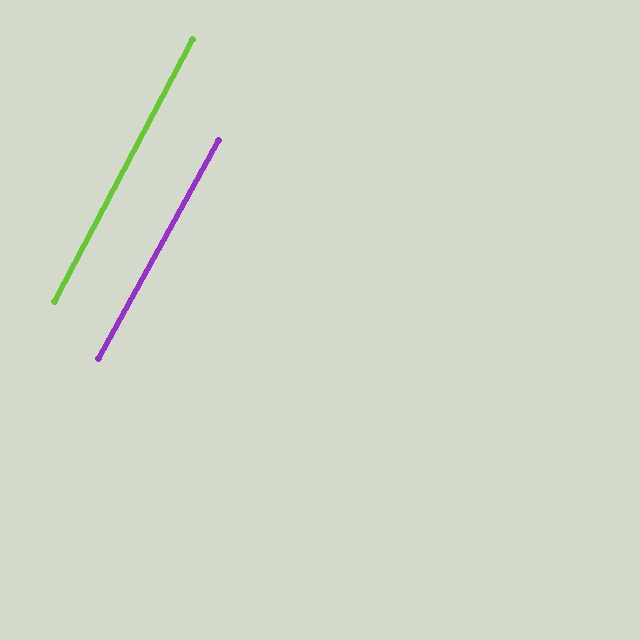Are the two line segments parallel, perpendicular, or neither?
Parallel — their directions differ by only 1.3°.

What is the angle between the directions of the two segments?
Approximately 1 degree.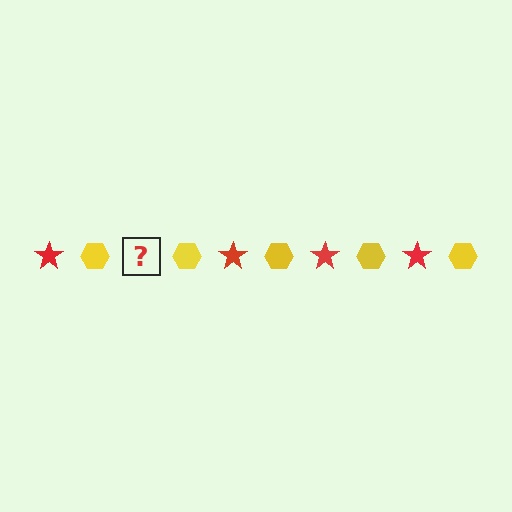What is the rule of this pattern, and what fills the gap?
The rule is that the pattern alternates between red star and yellow hexagon. The gap should be filled with a red star.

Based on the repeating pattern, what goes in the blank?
The blank should be a red star.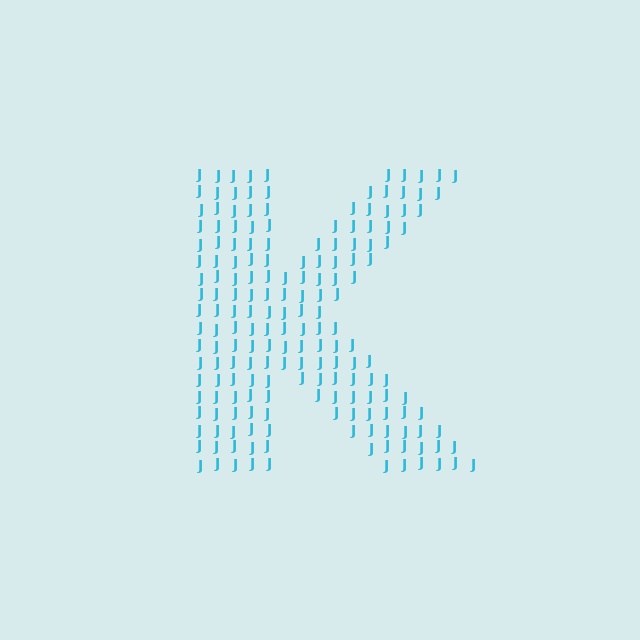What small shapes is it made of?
It is made of small letter J's.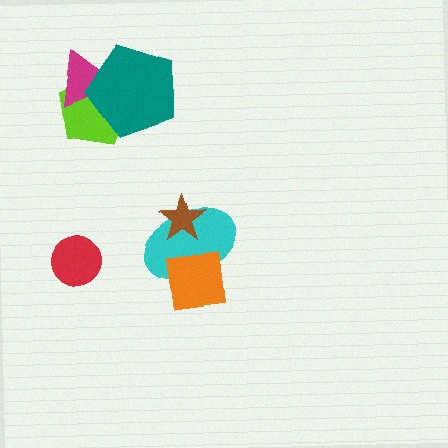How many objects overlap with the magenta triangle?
2 objects overlap with the magenta triangle.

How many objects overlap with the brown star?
1 object overlaps with the brown star.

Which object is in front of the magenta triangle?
The teal pentagon is in front of the magenta triangle.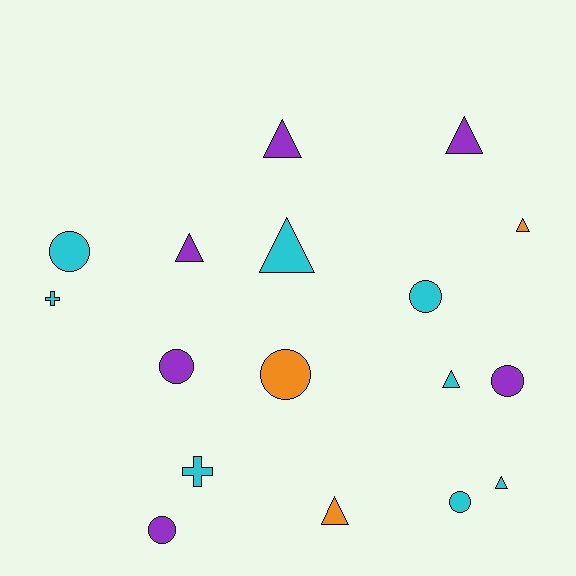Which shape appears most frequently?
Triangle, with 8 objects.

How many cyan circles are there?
There are 3 cyan circles.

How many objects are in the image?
There are 17 objects.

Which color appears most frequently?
Cyan, with 8 objects.